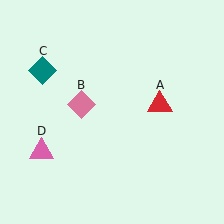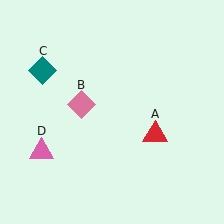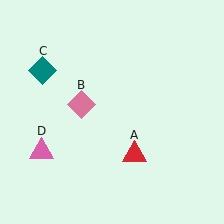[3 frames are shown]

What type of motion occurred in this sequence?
The red triangle (object A) rotated clockwise around the center of the scene.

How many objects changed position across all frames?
1 object changed position: red triangle (object A).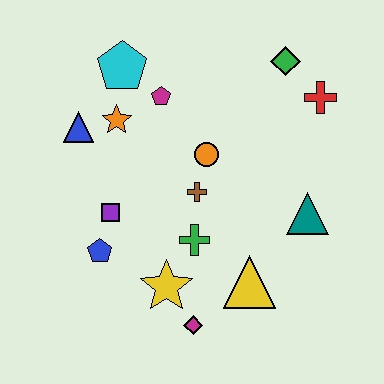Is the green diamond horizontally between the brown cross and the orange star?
No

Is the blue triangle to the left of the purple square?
Yes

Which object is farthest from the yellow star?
The green diamond is farthest from the yellow star.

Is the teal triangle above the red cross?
No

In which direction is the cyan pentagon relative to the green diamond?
The cyan pentagon is to the left of the green diamond.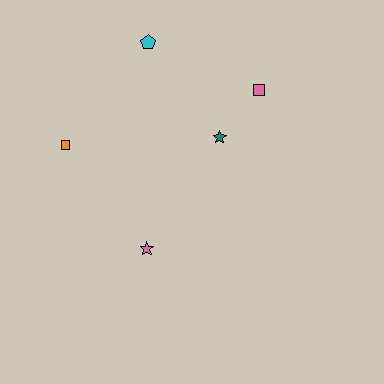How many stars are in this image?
There are 2 stars.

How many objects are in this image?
There are 5 objects.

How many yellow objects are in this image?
There are no yellow objects.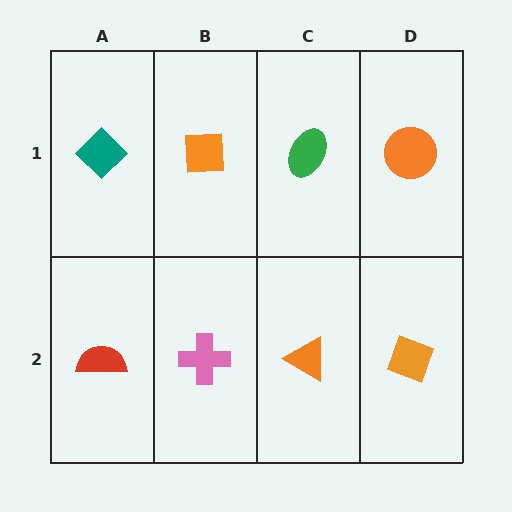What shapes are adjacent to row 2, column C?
A green ellipse (row 1, column C), a pink cross (row 2, column B), an orange diamond (row 2, column D).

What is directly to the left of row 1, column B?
A teal diamond.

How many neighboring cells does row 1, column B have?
3.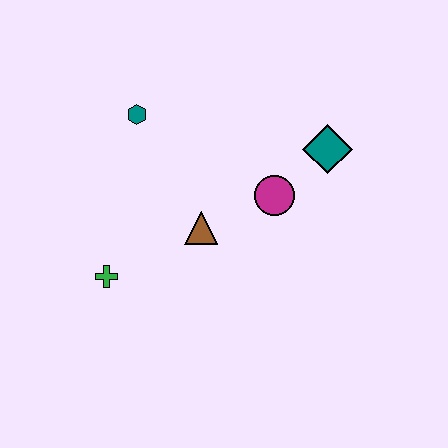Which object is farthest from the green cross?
The teal diamond is farthest from the green cross.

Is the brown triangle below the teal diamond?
Yes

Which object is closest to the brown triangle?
The magenta circle is closest to the brown triangle.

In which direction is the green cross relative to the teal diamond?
The green cross is to the left of the teal diamond.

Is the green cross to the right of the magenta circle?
No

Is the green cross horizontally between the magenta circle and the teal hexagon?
No